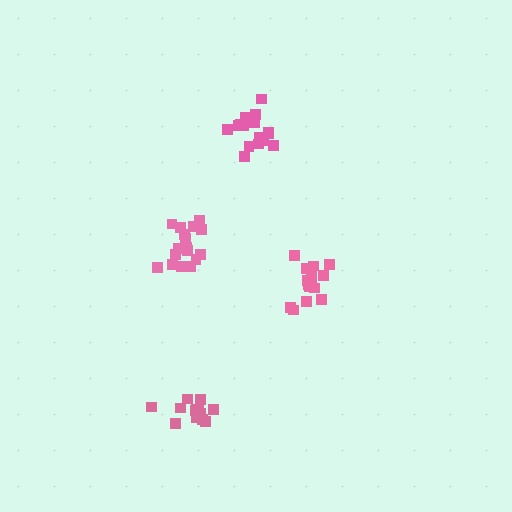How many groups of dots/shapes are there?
There are 4 groups.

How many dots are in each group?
Group 1: 13 dots, Group 2: 16 dots, Group 3: 19 dots, Group 4: 15 dots (63 total).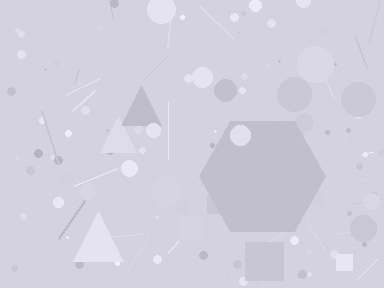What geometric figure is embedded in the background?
A hexagon is embedded in the background.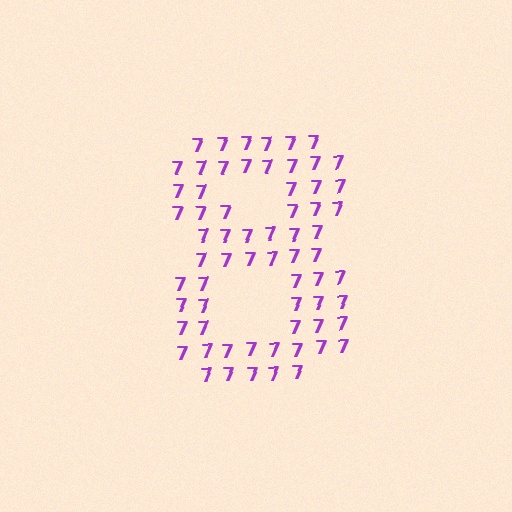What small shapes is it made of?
It is made of small digit 7's.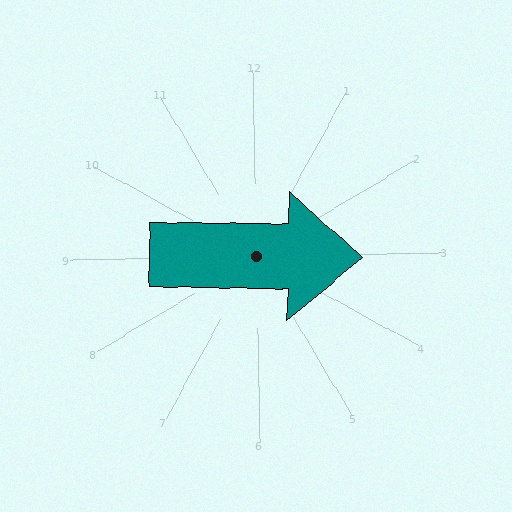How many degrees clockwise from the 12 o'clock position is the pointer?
Approximately 92 degrees.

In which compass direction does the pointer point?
East.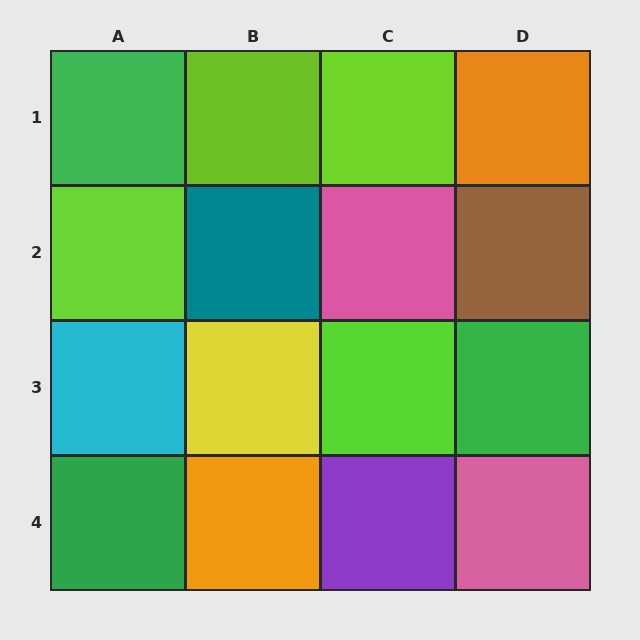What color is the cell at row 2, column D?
Brown.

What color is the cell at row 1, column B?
Lime.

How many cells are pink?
2 cells are pink.